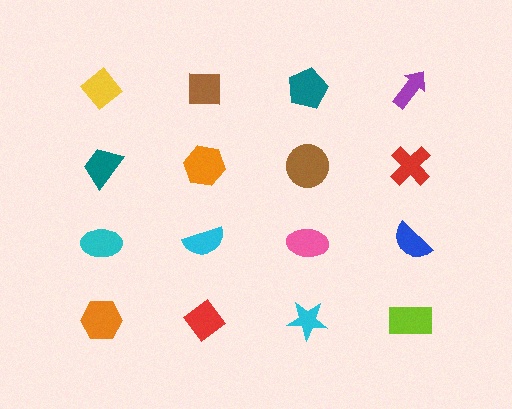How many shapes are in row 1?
4 shapes.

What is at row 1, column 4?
A purple arrow.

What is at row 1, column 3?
A teal pentagon.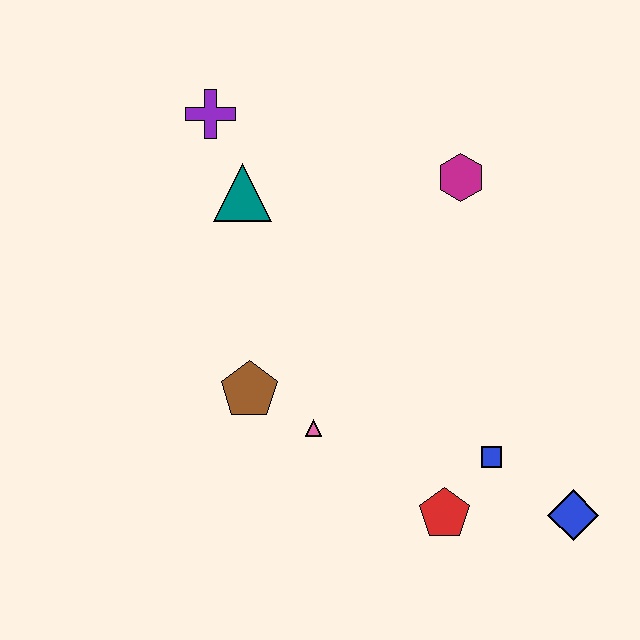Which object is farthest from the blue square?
The purple cross is farthest from the blue square.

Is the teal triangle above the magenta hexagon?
No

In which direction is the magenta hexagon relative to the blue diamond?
The magenta hexagon is above the blue diamond.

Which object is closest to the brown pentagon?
The pink triangle is closest to the brown pentagon.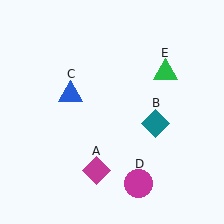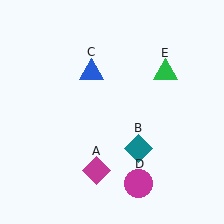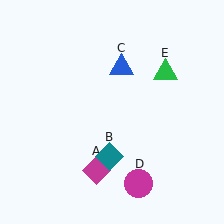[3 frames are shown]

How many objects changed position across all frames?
2 objects changed position: teal diamond (object B), blue triangle (object C).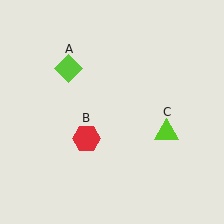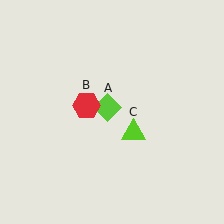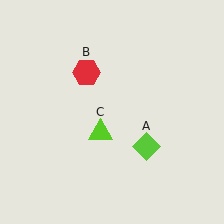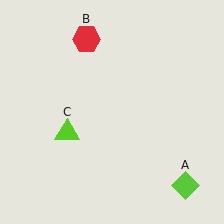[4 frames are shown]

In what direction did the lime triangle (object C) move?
The lime triangle (object C) moved left.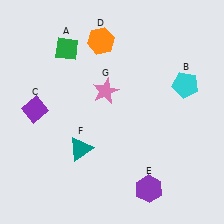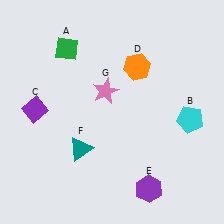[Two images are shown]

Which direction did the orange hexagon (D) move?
The orange hexagon (D) moved right.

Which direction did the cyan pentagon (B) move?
The cyan pentagon (B) moved down.